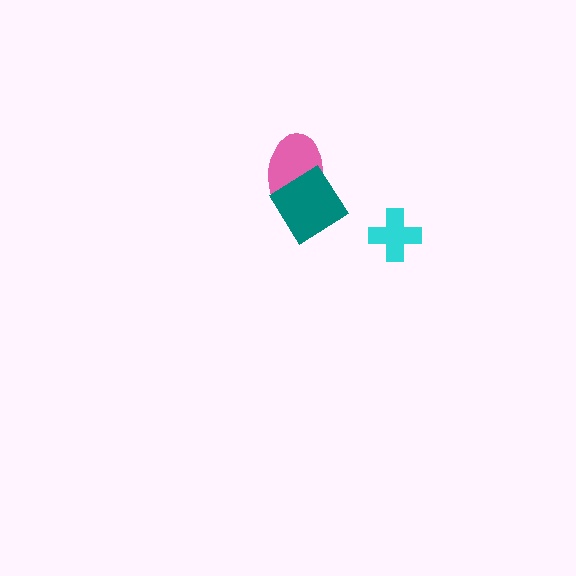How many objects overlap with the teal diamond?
1 object overlaps with the teal diamond.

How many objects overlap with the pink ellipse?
1 object overlaps with the pink ellipse.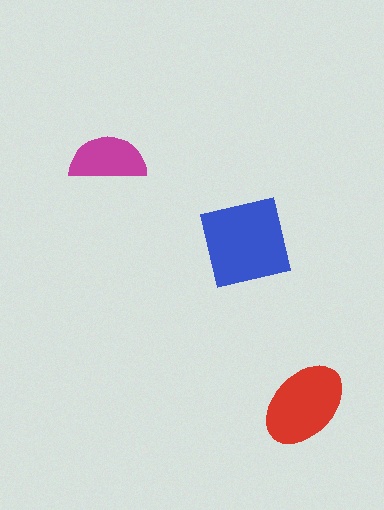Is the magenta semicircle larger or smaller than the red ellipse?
Smaller.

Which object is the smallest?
The magenta semicircle.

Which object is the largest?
The blue square.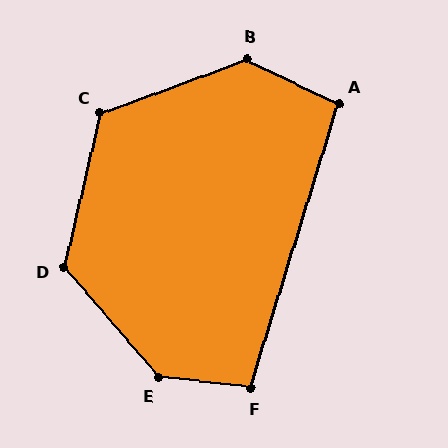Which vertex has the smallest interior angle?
A, at approximately 99 degrees.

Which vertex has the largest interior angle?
E, at approximately 138 degrees.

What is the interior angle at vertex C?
Approximately 124 degrees (obtuse).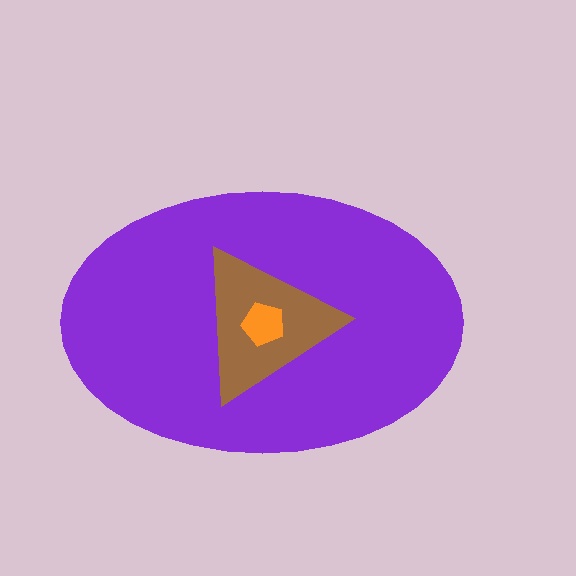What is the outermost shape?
The purple ellipse.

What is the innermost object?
The orange pentagon.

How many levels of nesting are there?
3.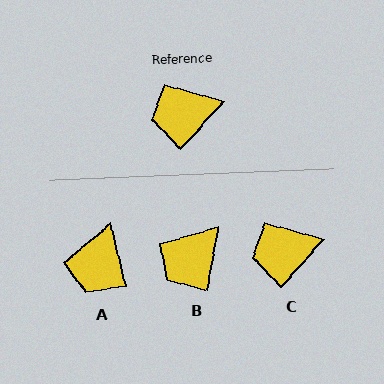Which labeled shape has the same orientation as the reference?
C.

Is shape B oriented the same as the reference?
No, it is off by about 32 degrees.